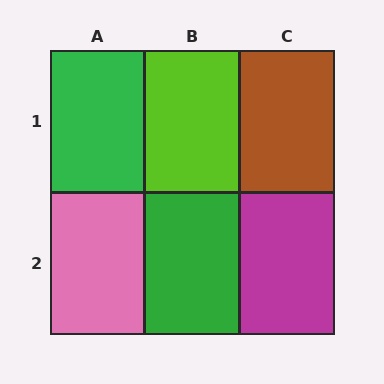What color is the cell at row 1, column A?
Green.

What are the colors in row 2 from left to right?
Pink, green, magenta.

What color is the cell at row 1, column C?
Brown.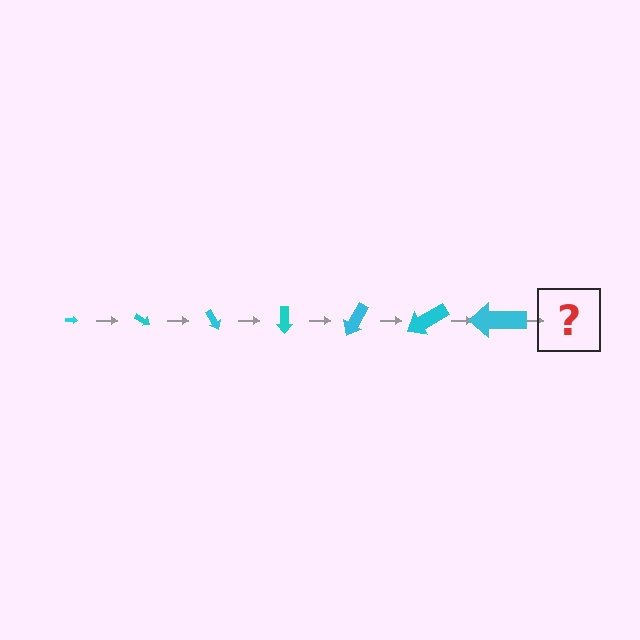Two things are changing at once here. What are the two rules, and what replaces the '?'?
The two rules are that the arrow grows larger each step and it rotates 30 degrees each step. The '?' should be an arrow, larger than the previous one and rotated 210 degrees from the start.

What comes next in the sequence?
The next element should be an arrow, larger than the previous one and rotated 210 degrees from the start.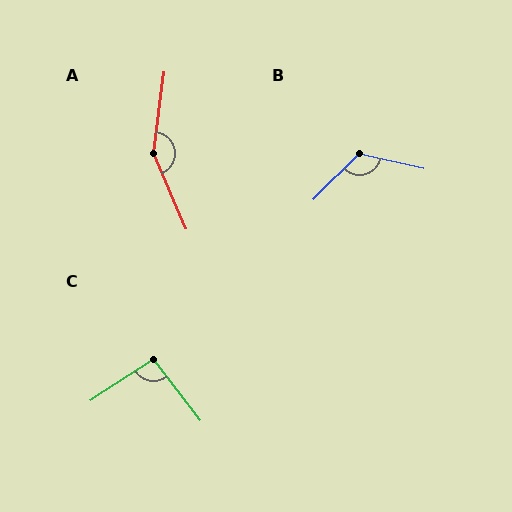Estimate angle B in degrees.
Approximately 122 degrees.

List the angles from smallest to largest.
C (94°), B (122°), A (149°).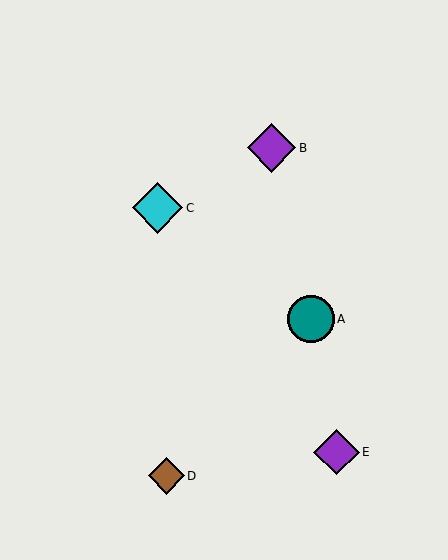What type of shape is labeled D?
Shape D is a brown diamond.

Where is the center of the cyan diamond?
The center of the cyan diamond is at (158, 208).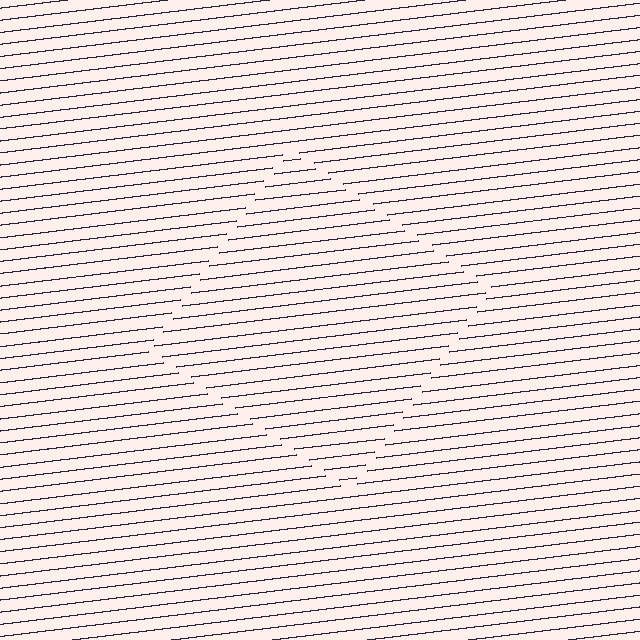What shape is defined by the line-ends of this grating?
An illusory square. The interior of the shape contains the same grating, shifted by half a period — the contour is defined by the phase discontinuity where line-ends from the inner and outer gratings abut.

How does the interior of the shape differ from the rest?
The interior of the shape contains the same grating, shifted by half a period — the contour is defined by the phase discontinuity where line-ends from the inner and outer gratings abut.